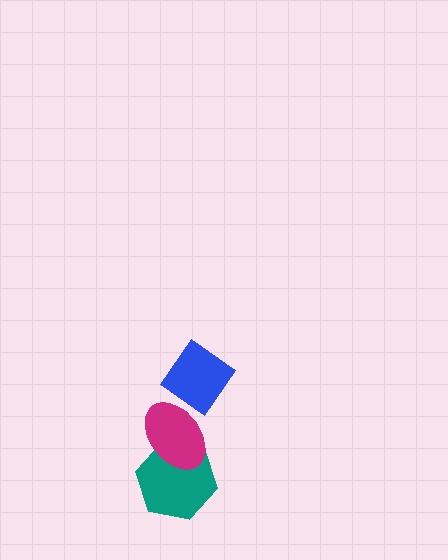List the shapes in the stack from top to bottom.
From top to bottom: the blue diamond, the magenta ellipse, the teal hexagon.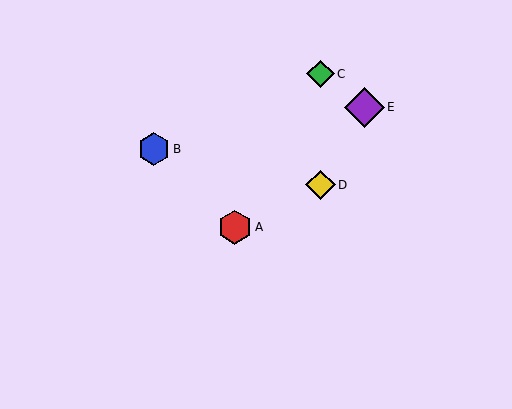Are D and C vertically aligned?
Yes, both are at x≈321.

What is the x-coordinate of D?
Object D is at x≈321.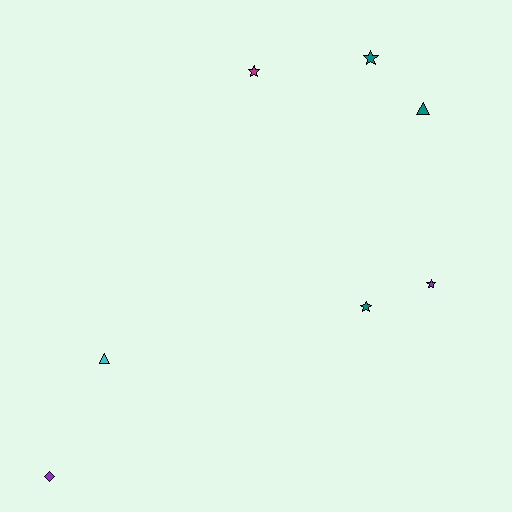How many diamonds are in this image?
There is 1 diamond.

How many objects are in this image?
There are 7 objects.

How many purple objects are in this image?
There are 2 purple objects.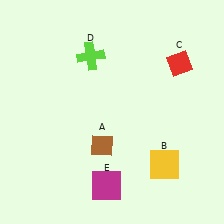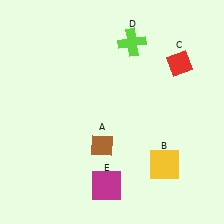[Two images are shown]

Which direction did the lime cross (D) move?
The lime cross (D) moved right.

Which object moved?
The lime cross (D) moved right.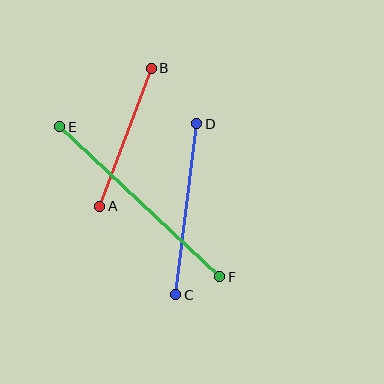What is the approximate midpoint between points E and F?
The midpoint is at approximately (140, 202) pixels.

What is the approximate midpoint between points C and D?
The midpoint is at approximately (186, 209) pixels.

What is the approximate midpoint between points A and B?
The midpoint is at approximately (125, 137) pixels.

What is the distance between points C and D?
The distance is approximately 173 pixels.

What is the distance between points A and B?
The distance is approximately 147 pixels.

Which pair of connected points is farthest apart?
Points E and F are farthest apart.